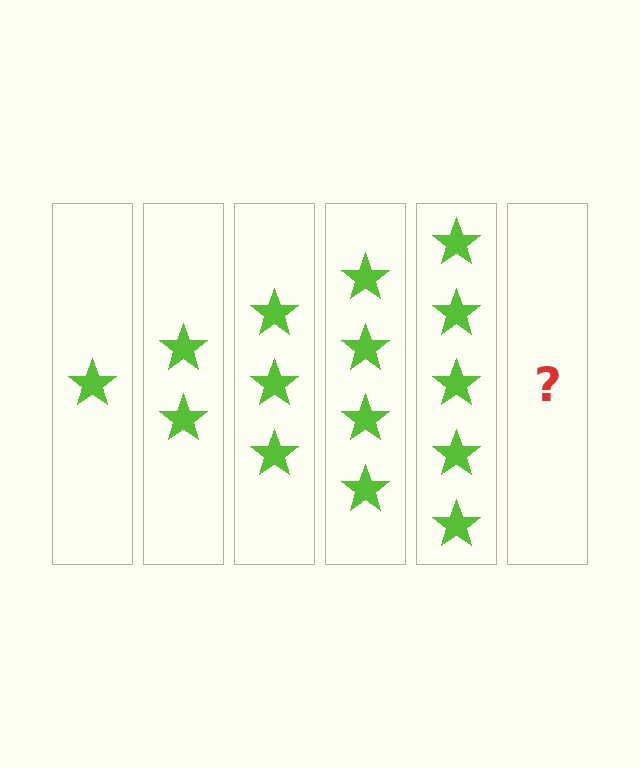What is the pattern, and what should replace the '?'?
The pattern is that each step adds one more star. The '?' should be 6 stars.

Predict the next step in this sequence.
The next step is 6 stars.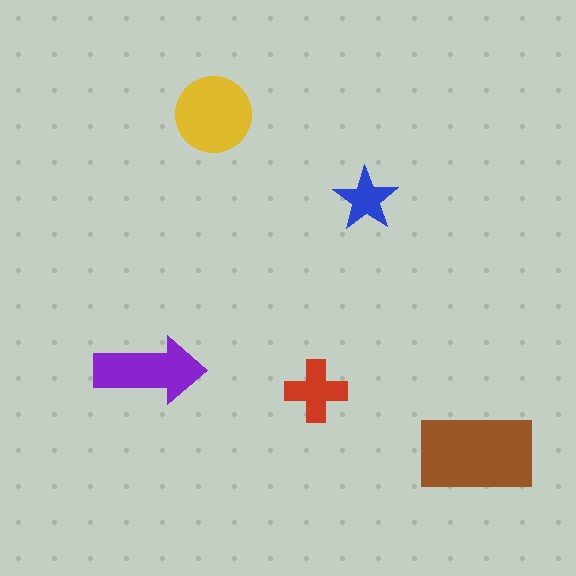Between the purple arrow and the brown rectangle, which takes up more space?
The brown rectangle.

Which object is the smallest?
The blue star.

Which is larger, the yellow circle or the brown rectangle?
The brown rectangle.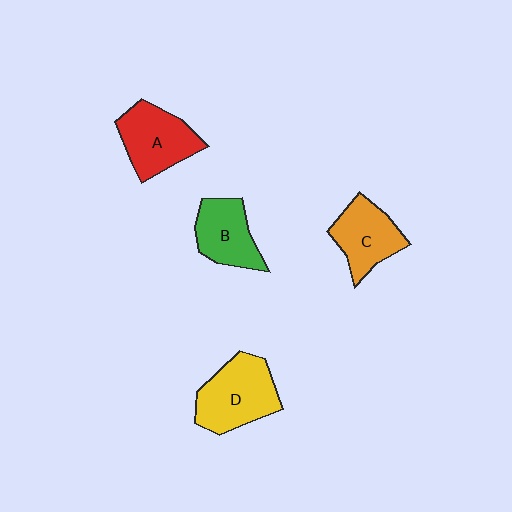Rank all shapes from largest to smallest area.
From largest to smallest: D (yellow), A (red), C (orange), B (green).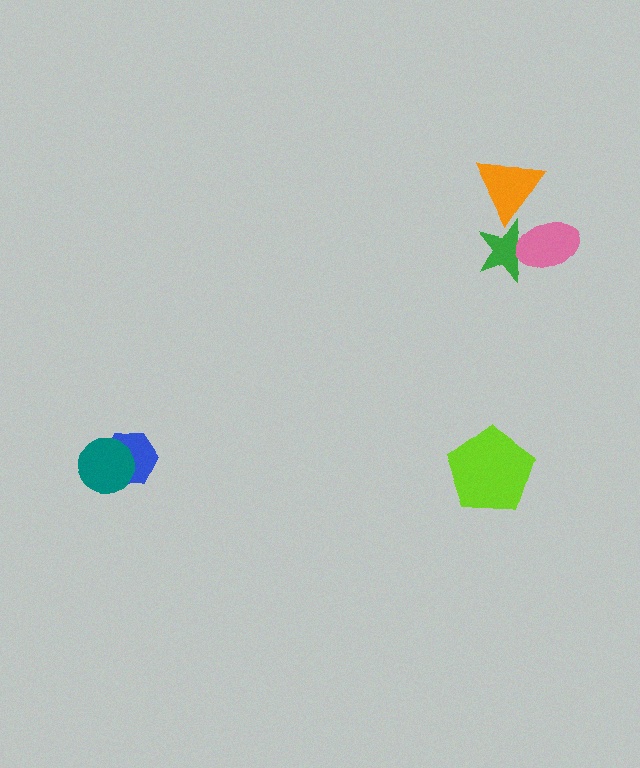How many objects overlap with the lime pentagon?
0 objects overlap with the lime pentagon.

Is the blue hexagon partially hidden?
Yes, it is partially covered by another shape.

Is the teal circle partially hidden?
No, no other shape covers it.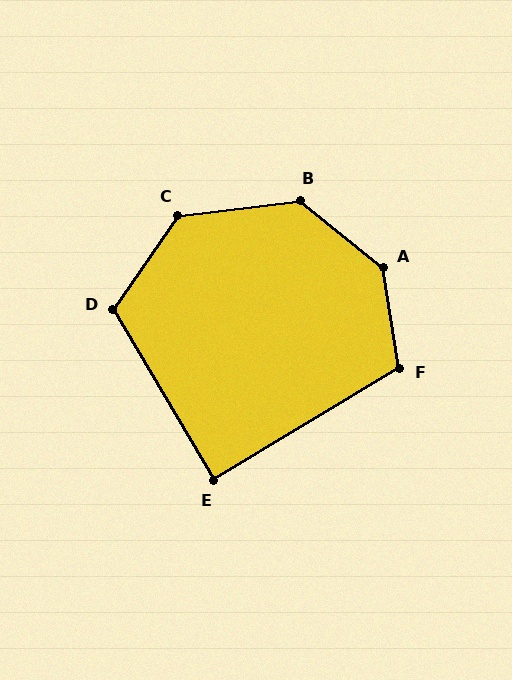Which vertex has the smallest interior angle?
E, at approximately 90 degrees.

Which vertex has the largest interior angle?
A, at approximately 138 degrees.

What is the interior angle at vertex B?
Approximately 134 degrees (obtuse).